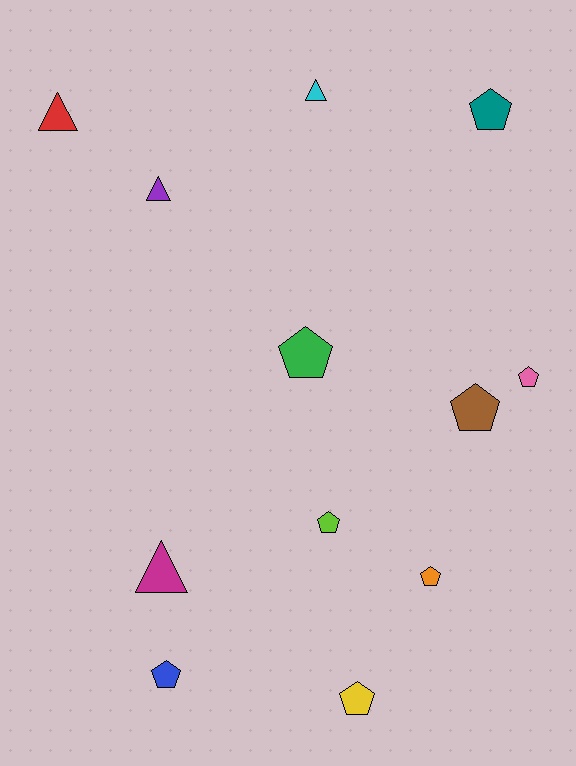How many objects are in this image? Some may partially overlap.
There are 12 objects.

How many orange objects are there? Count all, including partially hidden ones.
There is 1 orange object.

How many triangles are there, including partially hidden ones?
There are 4 triangles.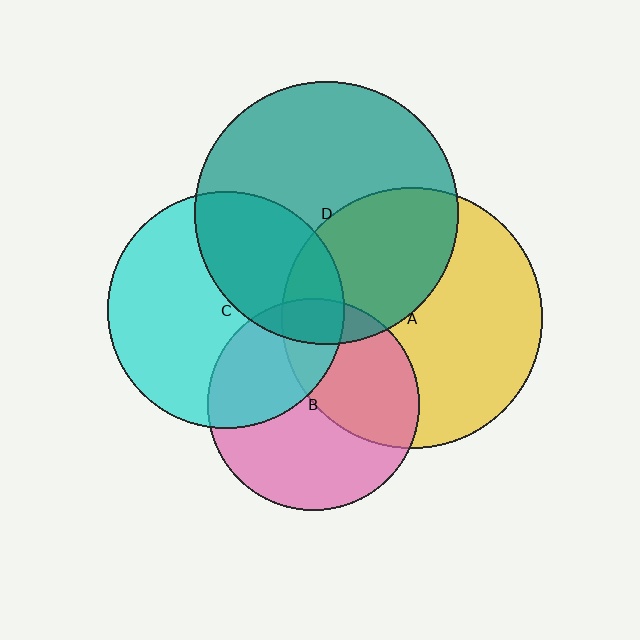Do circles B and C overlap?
Yes.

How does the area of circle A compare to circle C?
Approximately 1.2 times.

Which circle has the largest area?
Circle D (teal).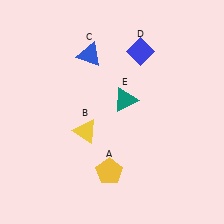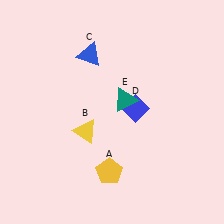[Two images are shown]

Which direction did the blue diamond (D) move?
The blue diamond (D) moved down.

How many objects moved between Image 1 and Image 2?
1 object moved between the two images.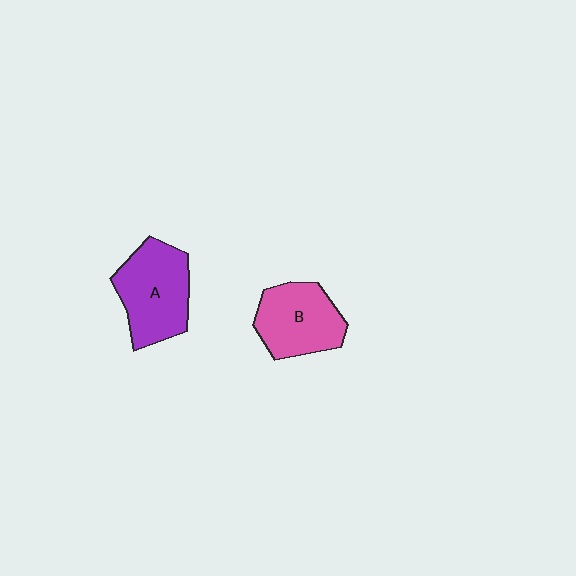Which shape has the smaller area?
Shape B (pink).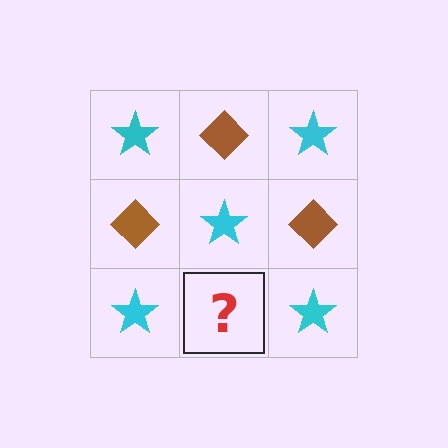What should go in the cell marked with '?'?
The missing cell should contain a brown diamond.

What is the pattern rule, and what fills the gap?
The rule is that it alternates cyan star and brown diamond in a checkerboard pattern. The gap should be filled with a brown diamond.